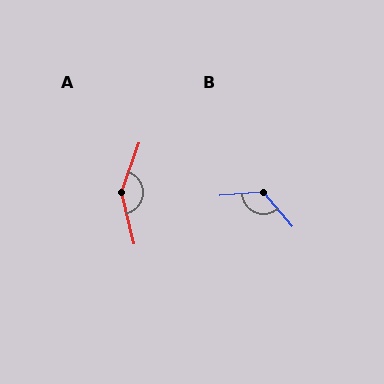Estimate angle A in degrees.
Approximately 147 degrees.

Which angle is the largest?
A, at approximately 147 degrees.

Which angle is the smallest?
B, at approximately 127 degrees.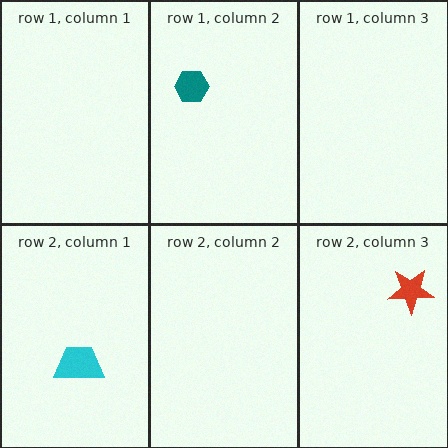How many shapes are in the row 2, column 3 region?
1.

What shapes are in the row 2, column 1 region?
The cyan trapezoid.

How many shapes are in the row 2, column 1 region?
1.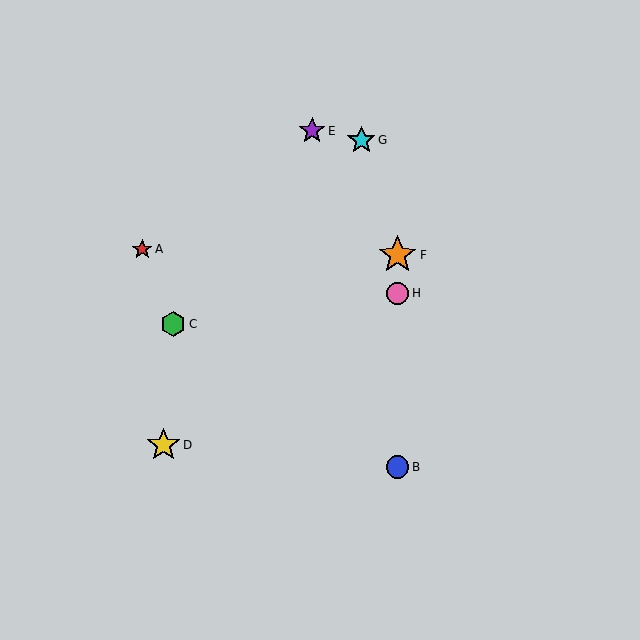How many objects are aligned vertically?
3 objects (B, F, H) are aligned vertically.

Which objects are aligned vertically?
Objects B, F, H are aligned vertically.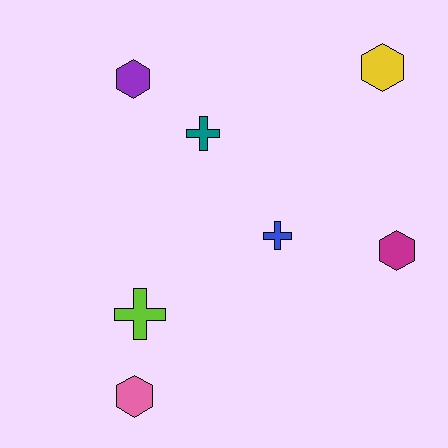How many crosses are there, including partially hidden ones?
There are 3 crosses.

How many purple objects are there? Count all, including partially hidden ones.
There is 1 purple object.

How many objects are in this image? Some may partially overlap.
There are 7 objects.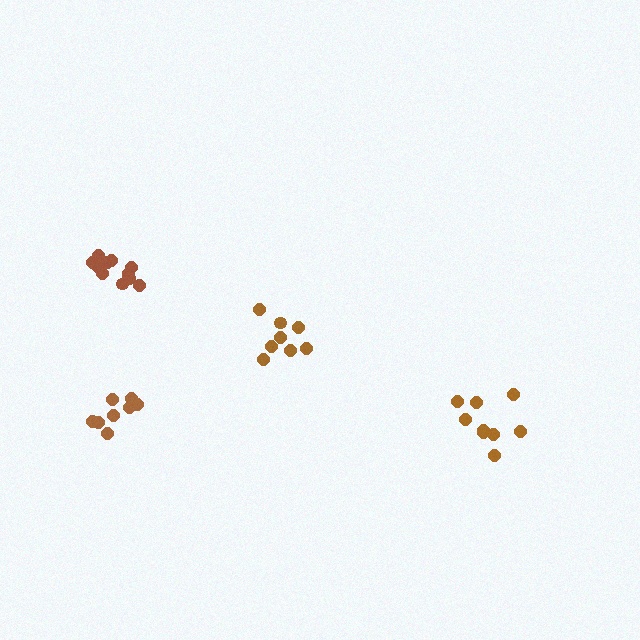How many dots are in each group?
Group 1: 12 dots, Group 2: 8 dots, Group 3: 9 dots, Group 4: 8 dots (37 total).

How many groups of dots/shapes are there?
There are 4 groups.